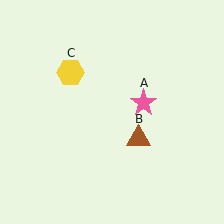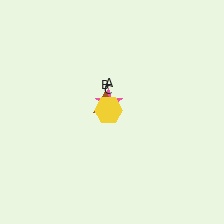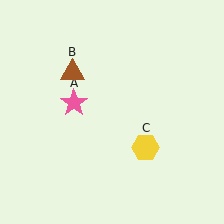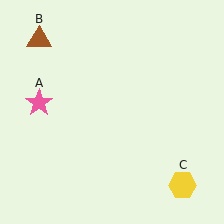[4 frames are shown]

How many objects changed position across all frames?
3 objects changed position: pink star (object A), brown triangle (object B), yellow hexagon (object C).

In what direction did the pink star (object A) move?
The pink star (object A) moved left.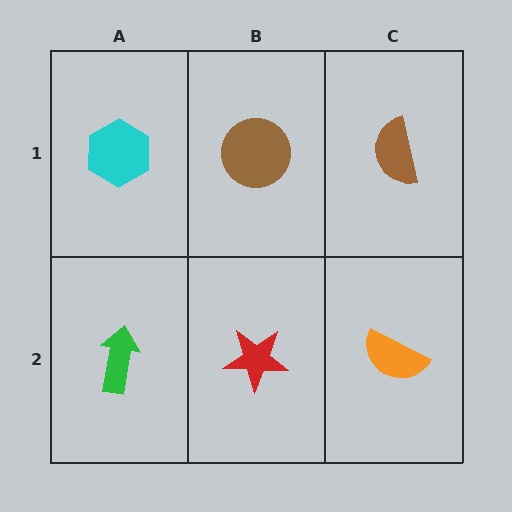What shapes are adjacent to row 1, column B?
A red star (row 2, column B), a cyan hexagon (row 1, column A), a brown semicircle (row 1, column C).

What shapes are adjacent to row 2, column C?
A brown semicircle (row 1, column C), a red star (row 2, column B).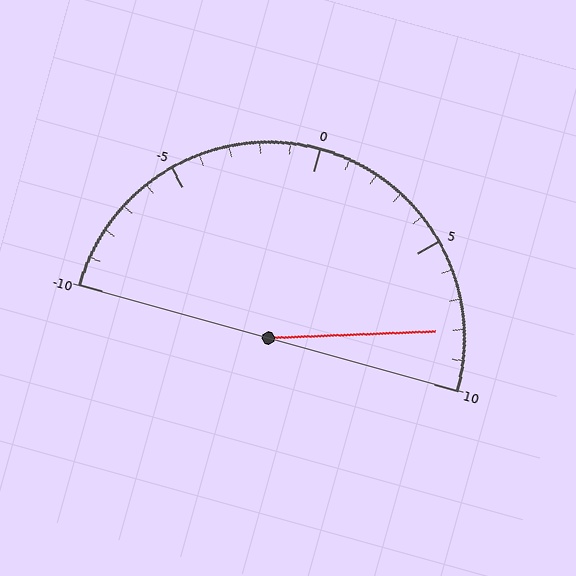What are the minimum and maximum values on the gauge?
The gauge ranges from -10 to 10.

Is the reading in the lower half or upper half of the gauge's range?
The reading is in the upper half of the range (-10 to 10).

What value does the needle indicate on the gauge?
The needle indicates approximately 8.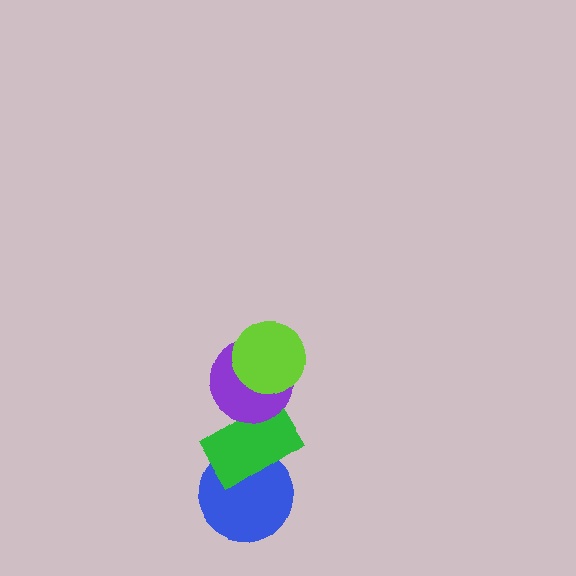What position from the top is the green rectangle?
The green rectangle is 3rd from the top.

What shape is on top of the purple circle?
The lime circle is on top of the purple circle.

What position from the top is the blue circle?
The blue circle is 4th from the top.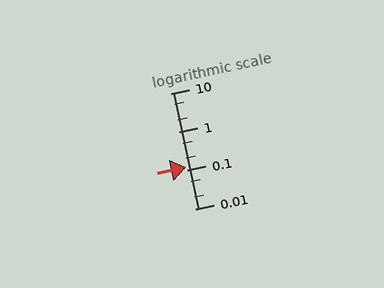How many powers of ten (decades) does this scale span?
The scale spans 3 decades, from 0.01 to 10.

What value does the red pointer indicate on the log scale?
The pointer indicates approximately 0.12.